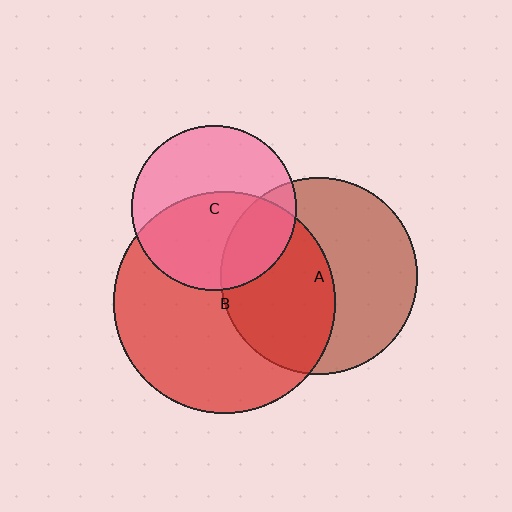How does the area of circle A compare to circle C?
Approximately 1.4 times.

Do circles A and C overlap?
Yes.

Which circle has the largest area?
Circle B (red).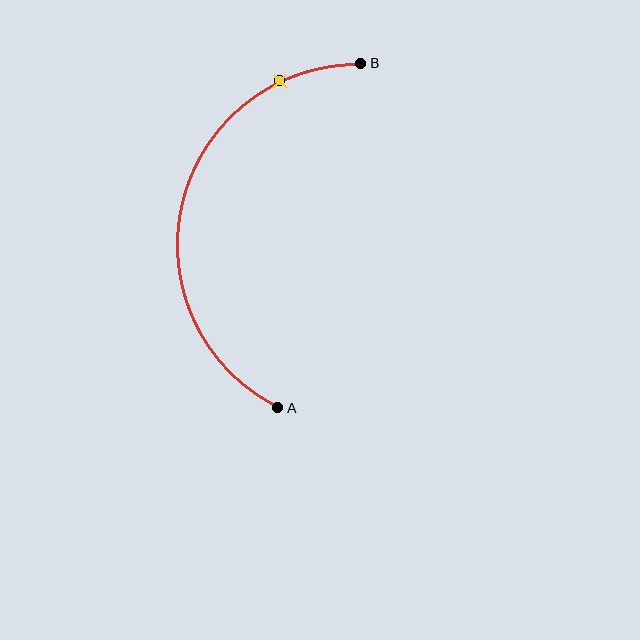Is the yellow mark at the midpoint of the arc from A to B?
No. The yellow mark lies on the arc but is closer to endpoint B. The arc midpoint would be at the point on the curve equidistant along the arc from both A and B.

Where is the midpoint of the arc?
The arc midpoint is the point on the curve farthest from the straight line joining A and B. It sits to the left of that line.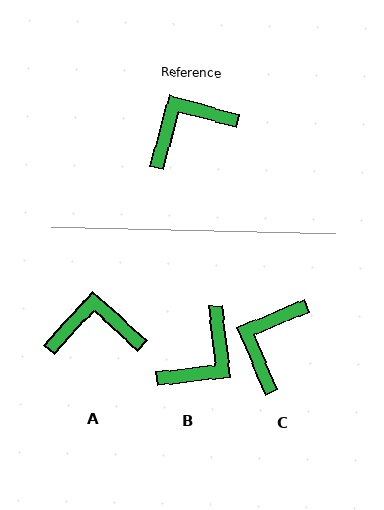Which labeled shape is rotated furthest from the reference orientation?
B, about 159 degrees away.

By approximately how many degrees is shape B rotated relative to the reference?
Approximately 159 degrees clockwise.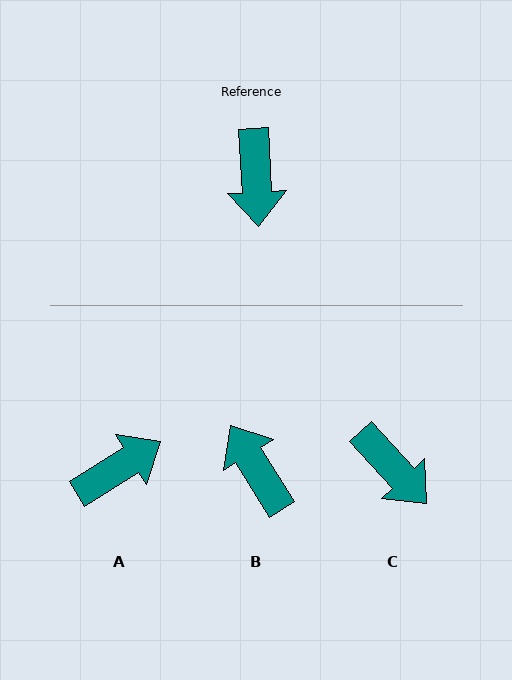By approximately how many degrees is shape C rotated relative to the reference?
Approximately 39 degrees counter-clockwise.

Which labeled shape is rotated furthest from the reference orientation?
B, about 152 degrees away.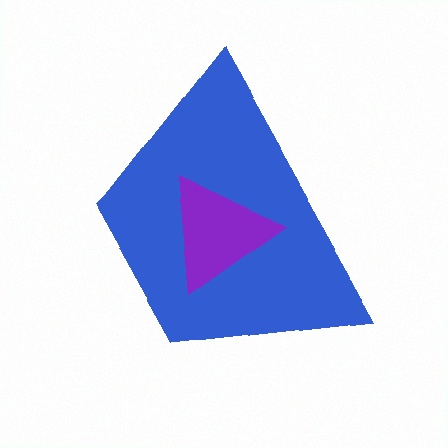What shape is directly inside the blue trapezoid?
The purple triangle.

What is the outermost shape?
The blue trapezoid.